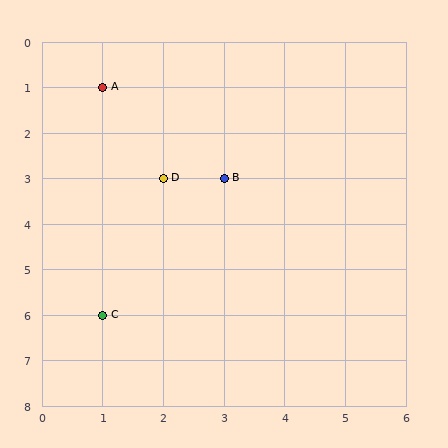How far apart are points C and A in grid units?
Points C and A are 5 rows apart.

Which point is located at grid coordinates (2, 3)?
Point D is at (2, 3).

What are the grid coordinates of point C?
Point C is at grid coordinates (1, 6).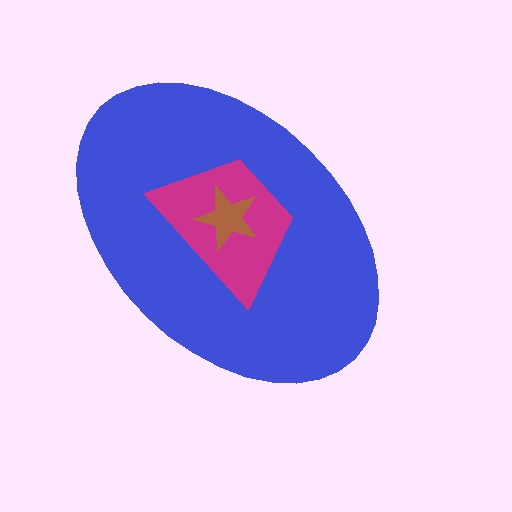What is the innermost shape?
The brown star.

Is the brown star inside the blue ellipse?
Yes.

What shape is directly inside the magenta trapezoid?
The brown star.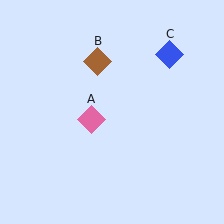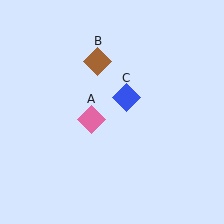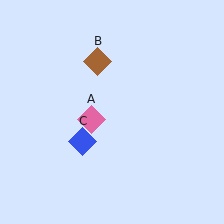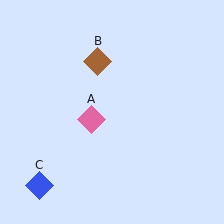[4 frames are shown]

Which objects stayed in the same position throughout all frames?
Pink diamond (object A) and brown diamond (object B) remained stationary.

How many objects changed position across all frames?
1 object changed position: blue diamond (object C).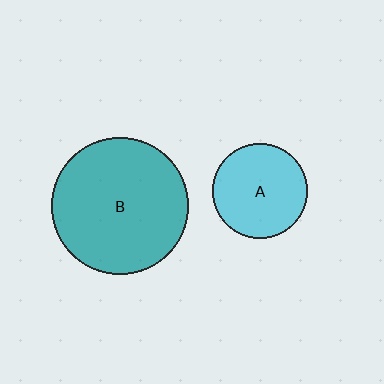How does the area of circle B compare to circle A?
Approximately 2.1 times.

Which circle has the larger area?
Circle B (teal).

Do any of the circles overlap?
No, none of the circles overlap.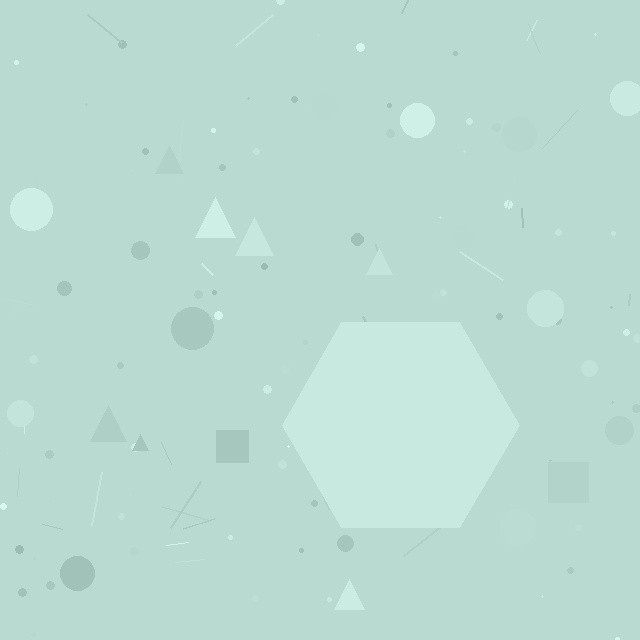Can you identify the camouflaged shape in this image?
The camouflaged shape is a hexagon.